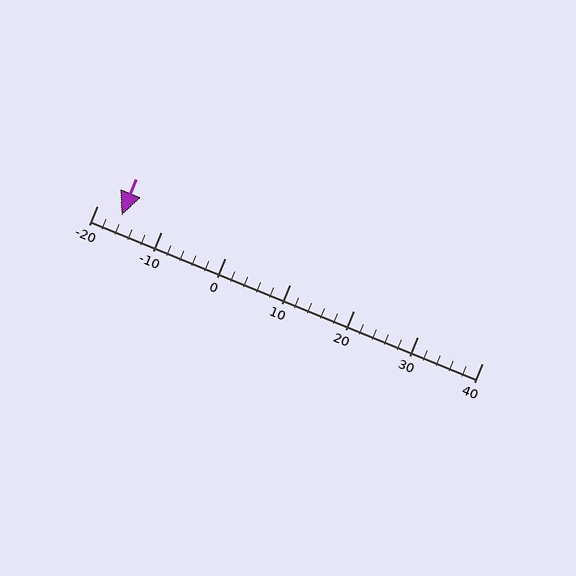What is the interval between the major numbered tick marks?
The major tick marks are spaced 10 units apart.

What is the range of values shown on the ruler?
The ruler shows values from -20 to 40.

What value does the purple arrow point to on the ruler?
The purple arrow points to approximately -16.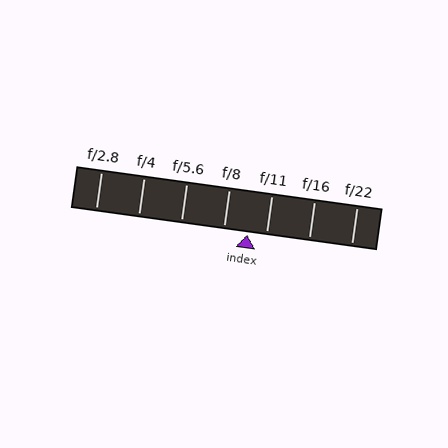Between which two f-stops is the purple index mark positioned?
The index mark is between f/8 and f/11.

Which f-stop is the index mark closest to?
The index mark is closest to f/11.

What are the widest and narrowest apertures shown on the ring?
The widest aperture shown is f/2.8 and the narrowest is f/22.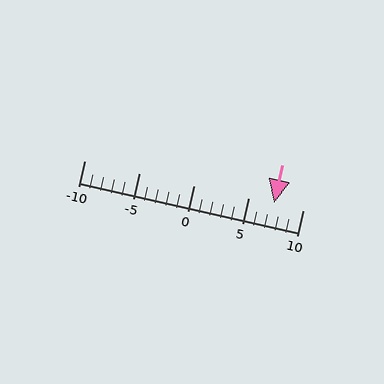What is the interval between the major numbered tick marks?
The major tick marks are spaced 5 units apart.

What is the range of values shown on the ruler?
The ruler shows values from -10 to 10.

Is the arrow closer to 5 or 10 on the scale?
The arrow is closer to 5.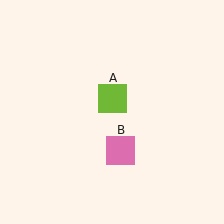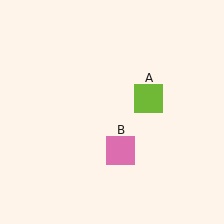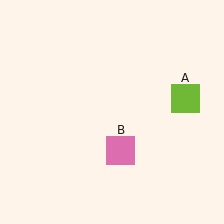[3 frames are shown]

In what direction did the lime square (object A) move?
The lime square (object A) moved right.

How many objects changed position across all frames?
1 object changed position: lime square (object A).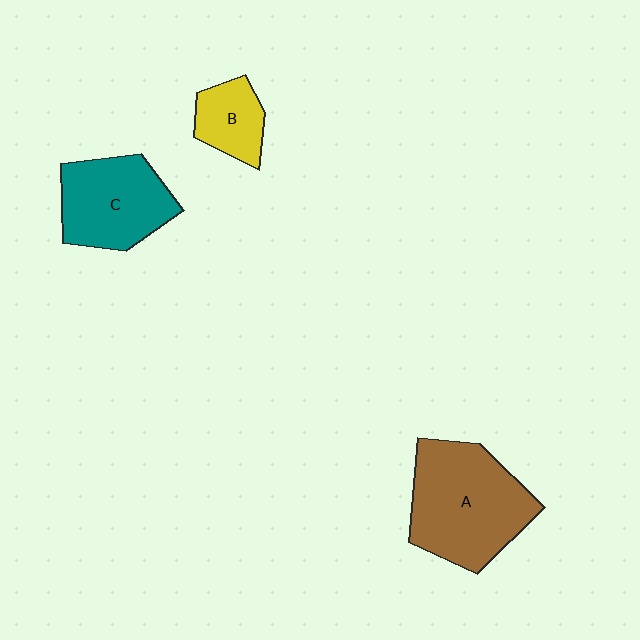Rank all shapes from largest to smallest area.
From largest to smallest: A (brown), C (teal), B (yellow).